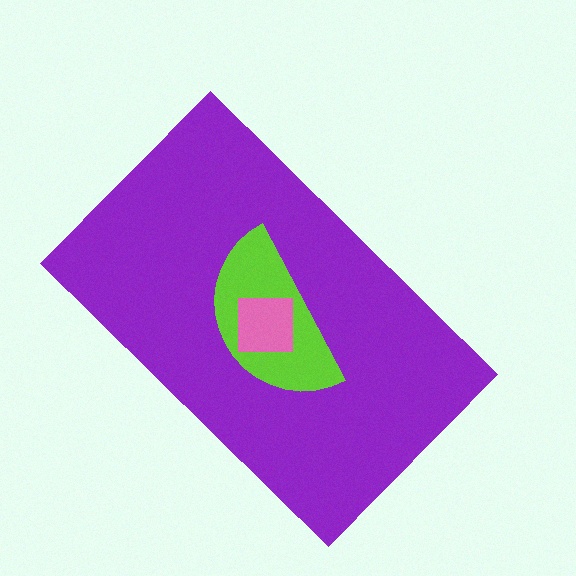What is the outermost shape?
The purple rectangle.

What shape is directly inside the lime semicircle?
The pink square.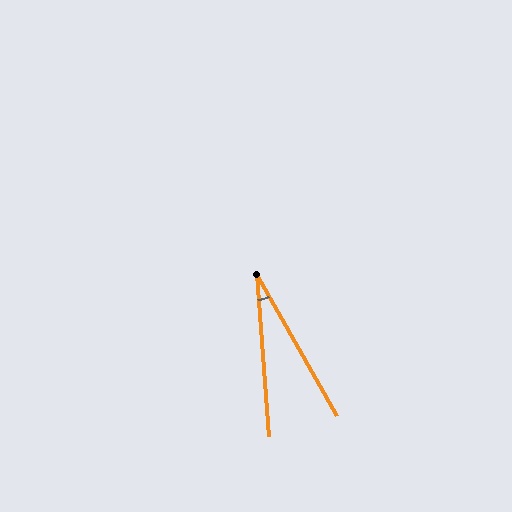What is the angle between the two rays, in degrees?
Approximately 25 degrees.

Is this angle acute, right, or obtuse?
It is acute.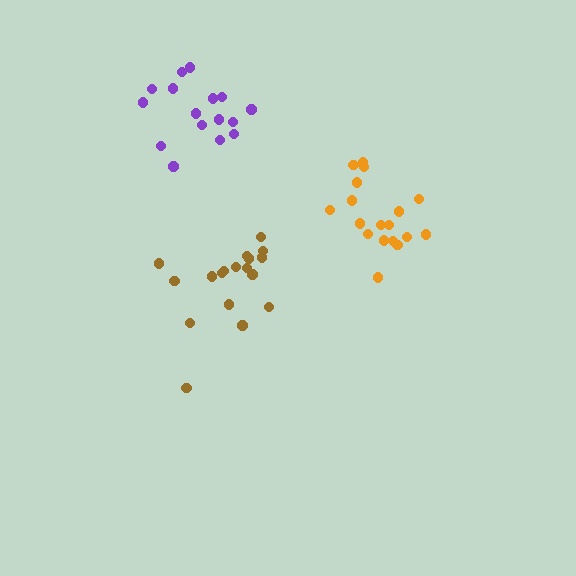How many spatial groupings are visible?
There are 3 spatial groupings.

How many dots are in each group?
Group 1: 18 dots, Group 2: 16 dots, Group 3: 18 dots (52 total).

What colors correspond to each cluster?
The clusters are colored: brown, purple, orange.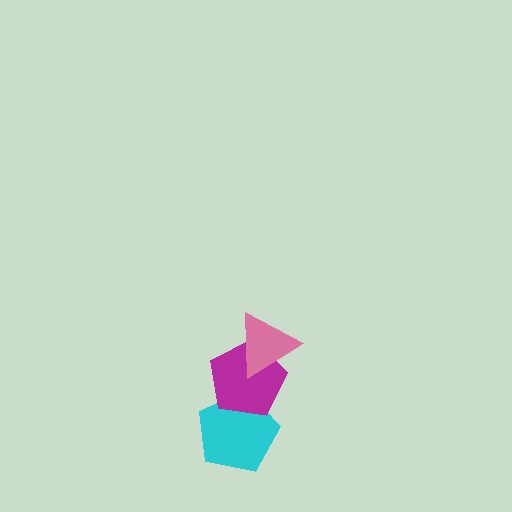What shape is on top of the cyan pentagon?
The magenta pentagon is on top of the cyan pentagon.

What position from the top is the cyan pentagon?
The cyan pentagon is 3rd from the top.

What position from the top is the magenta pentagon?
The magenta pentagon is 2nd from the top.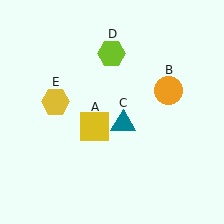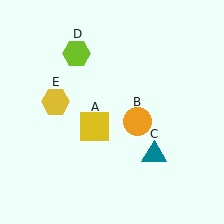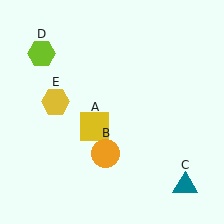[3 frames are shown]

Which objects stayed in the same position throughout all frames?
Yellow square (object A) and yellow hexagon (object E) remained stationary.